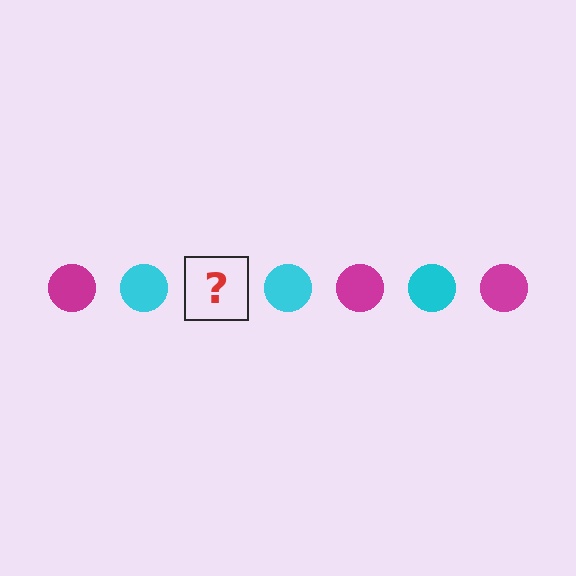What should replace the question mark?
The question mark should be replaced with a magenta circle.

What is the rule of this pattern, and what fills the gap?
The rule is that the pattern cycles through magenta, cyan circles. The gap should be filled with a magenta circle.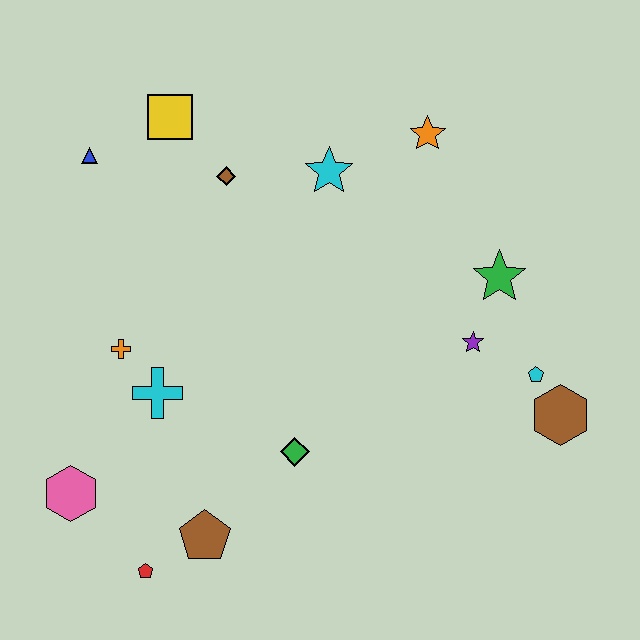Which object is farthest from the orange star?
The red pentagon is farthest from the orange star.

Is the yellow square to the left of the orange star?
Yes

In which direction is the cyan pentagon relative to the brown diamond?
The cyan pentagon is to the right of the brown diamond.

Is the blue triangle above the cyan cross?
Yes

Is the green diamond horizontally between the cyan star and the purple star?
No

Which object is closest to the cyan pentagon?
The brown hexagon is closest to the cyan pentagon.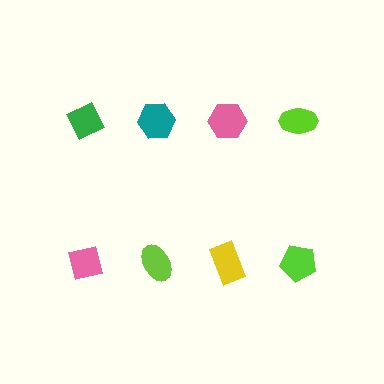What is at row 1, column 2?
A teal hexagon.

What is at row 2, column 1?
A pink square.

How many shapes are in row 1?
4 shapes.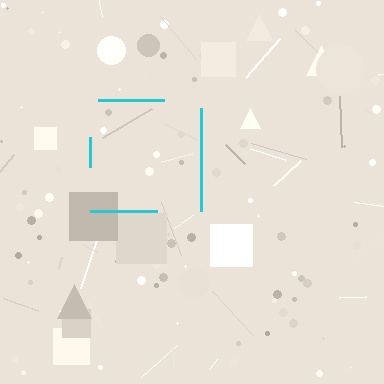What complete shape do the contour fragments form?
The contour fragments form a square.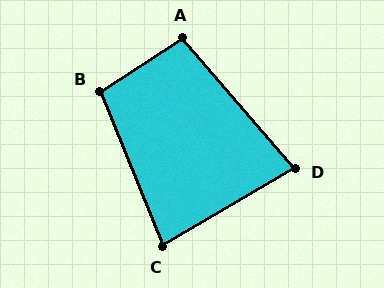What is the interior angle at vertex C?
Approximately 82 degrees (acute).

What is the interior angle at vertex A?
Approximately 98 degrees (obtuse).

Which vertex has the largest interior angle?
B, at approximately 101 degrees.